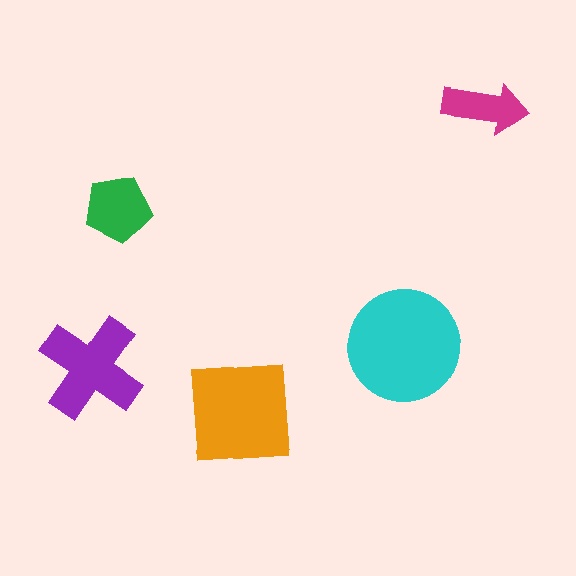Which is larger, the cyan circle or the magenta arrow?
The cyan circle.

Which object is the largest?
The cyan circle.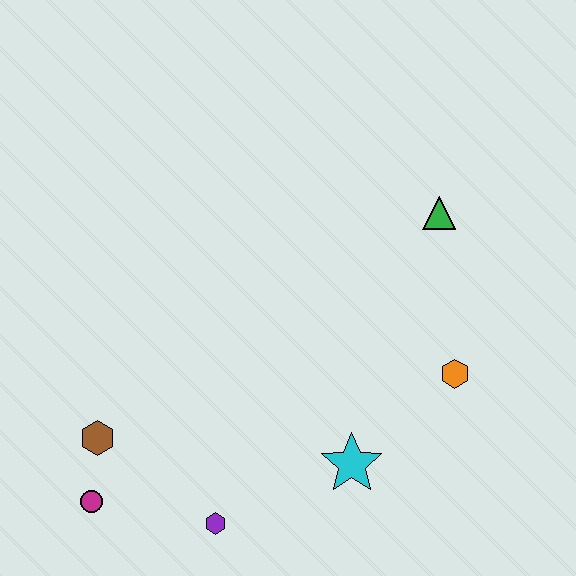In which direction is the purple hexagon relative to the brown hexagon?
The purple hexagon is to the right of the brown hexagon.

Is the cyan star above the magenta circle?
Yes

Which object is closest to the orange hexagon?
The cyan star is closest to the orange hexagon.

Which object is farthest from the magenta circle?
The green triangle is farthest from the magenta circle.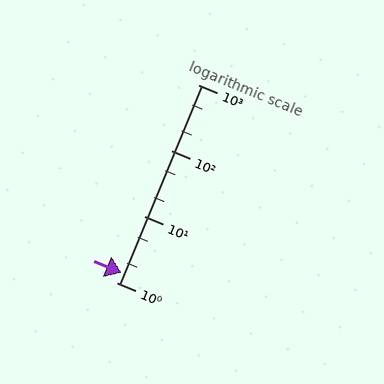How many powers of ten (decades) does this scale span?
The scale spans 3 decades, from 1 to 1000.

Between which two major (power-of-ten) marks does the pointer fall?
The pointer is between 1 and 10.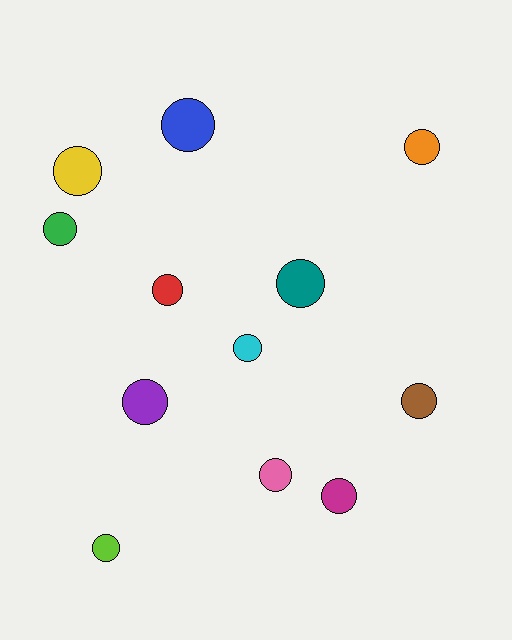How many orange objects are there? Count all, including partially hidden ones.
There is 1 orange object.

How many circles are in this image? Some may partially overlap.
There are 12 circles.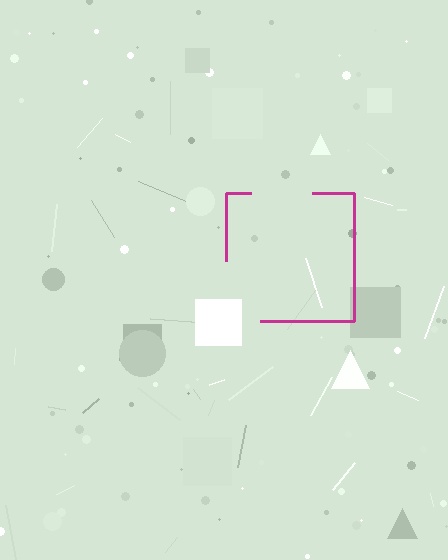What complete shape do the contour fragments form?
The contour fragments form a square.